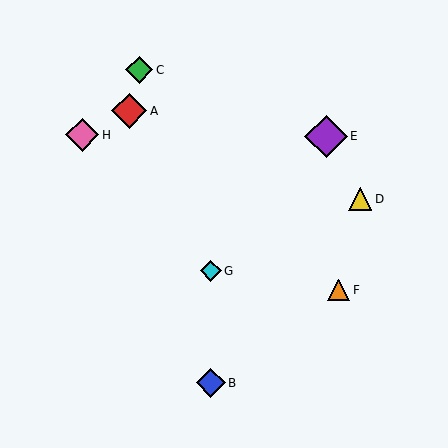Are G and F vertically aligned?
No, G is at x≈211 and F is at x≈339.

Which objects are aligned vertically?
Objects B, G are aligned vertically.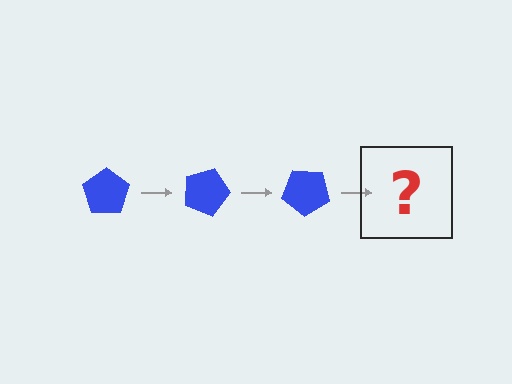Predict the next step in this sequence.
The next step is a blue pentagon rotated 60 degrees.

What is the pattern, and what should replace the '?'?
The pattern is that the pentagon rotates 20 degrees each step. The '?' should be a blue pentagon rotated 60 degrees.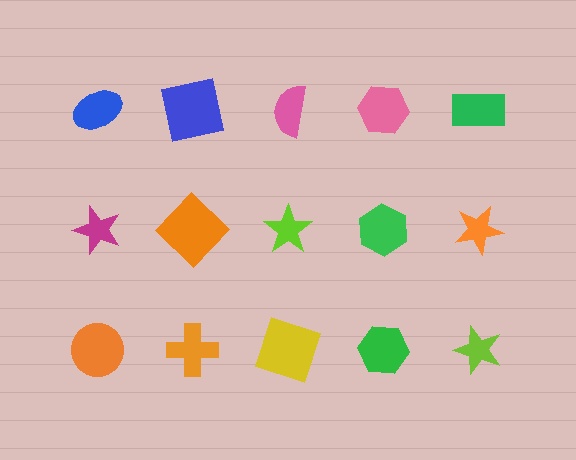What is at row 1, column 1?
A blue ellipse.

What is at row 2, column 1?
A magenta star.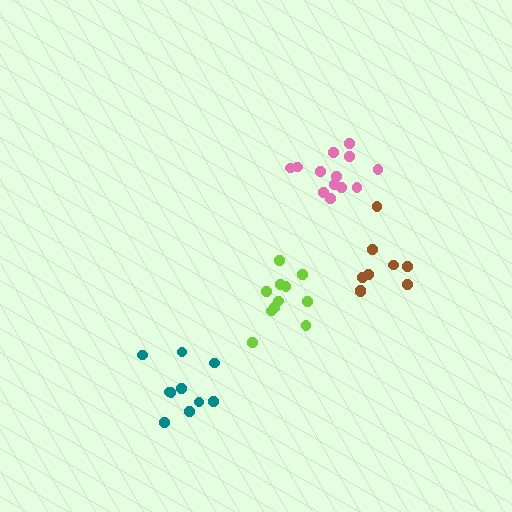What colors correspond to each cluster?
The clusters are colored: lime, teal, brown, pink.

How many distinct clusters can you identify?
There are 4 distinct clusters.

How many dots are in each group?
Group 1: 11 dots, Group 2: 10 dots, Group 3: 9 dots, Group 4: 13 dots (43 total).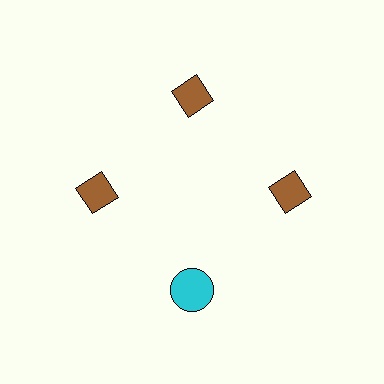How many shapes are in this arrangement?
There are 4 shapes arranged in a ring pattern.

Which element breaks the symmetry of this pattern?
The cyan circle at roughly the 6 o'clock position breaks the symmetry. All other shapes are brown diamonds.